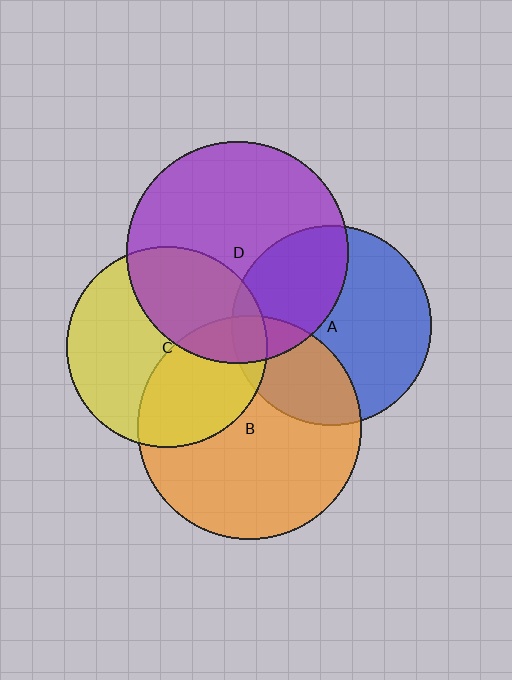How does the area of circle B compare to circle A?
Approximately 1.3 times.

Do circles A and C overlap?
Yes.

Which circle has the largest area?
Circle B (orange).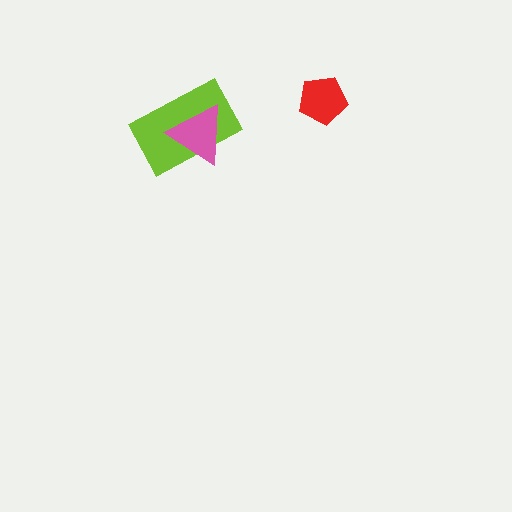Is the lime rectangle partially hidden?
Yes, it is partially covered by another shape.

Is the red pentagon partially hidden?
No, no other shape covers it.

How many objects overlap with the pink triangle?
1 object overlaps with the pink triangle.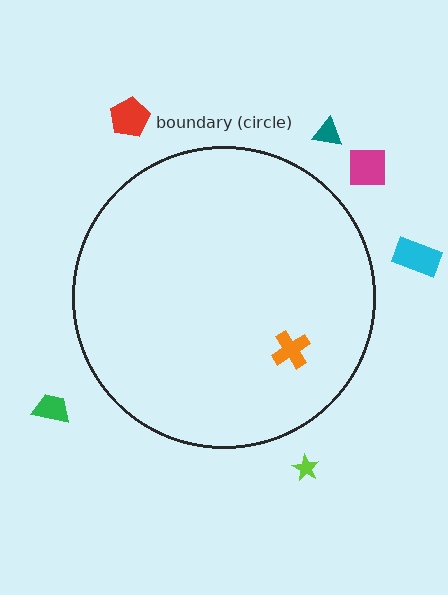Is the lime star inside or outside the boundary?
Outside.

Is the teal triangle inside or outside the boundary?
Outside.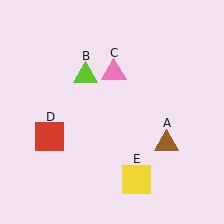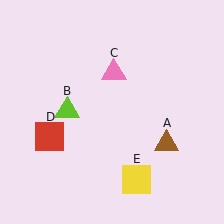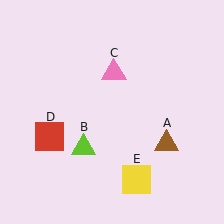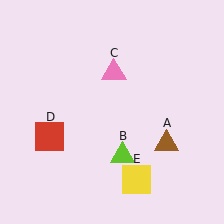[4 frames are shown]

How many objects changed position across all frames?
1 object changed position: lime triangle (object B).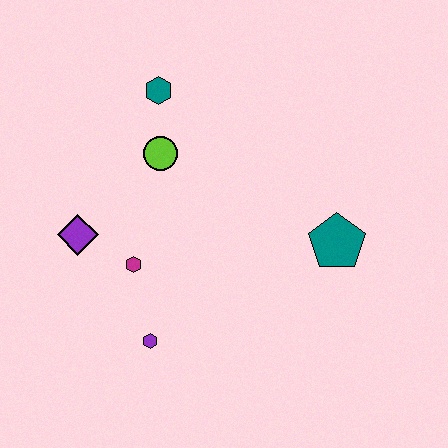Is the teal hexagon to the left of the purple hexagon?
No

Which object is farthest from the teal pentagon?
The purple diamond is farthest from the teal pentagon.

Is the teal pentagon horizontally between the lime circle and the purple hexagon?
No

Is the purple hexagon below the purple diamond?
Yes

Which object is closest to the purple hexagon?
The magenta hexagon is closest to the purple hexagon.